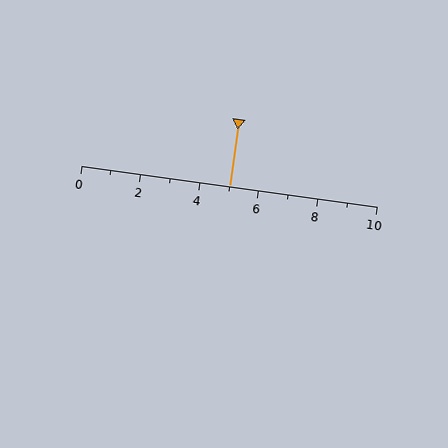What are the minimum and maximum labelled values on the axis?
The axis runs from 0 to 10.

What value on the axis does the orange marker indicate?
The marker indicates approximately 5.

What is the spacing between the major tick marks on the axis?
The major ticks are spaced 2 apart.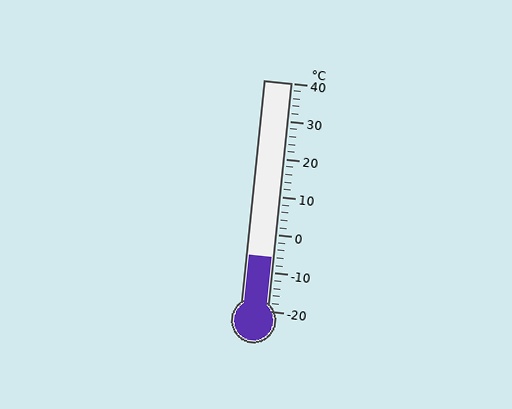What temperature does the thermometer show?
The thermometer shows approximately -6°C.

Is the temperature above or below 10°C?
The temperature is below 10°C.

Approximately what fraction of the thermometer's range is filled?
The thermometer is filled to approximately 25% of its range.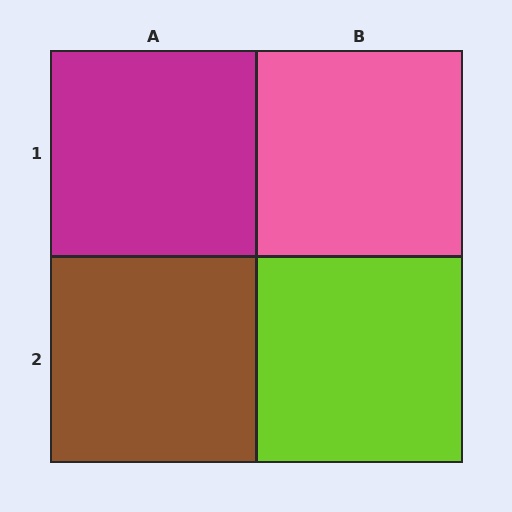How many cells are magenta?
1 cell is magenta.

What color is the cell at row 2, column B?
Lime.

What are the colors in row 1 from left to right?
Magenta, pink.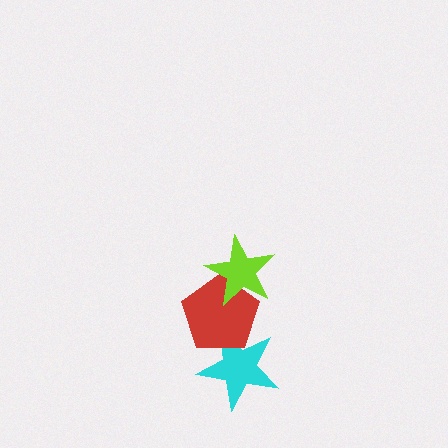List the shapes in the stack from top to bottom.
From top to bottom: the lime star, the red pentagon, the cyan star.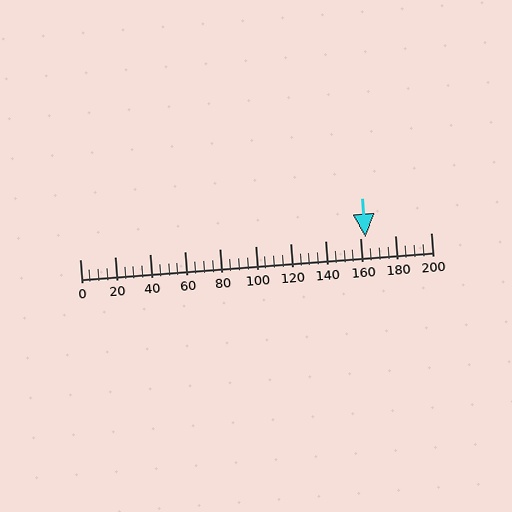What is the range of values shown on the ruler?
The ruler shows values from 0 to 200.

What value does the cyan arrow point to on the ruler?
The cyan arrow points to approximately 163.